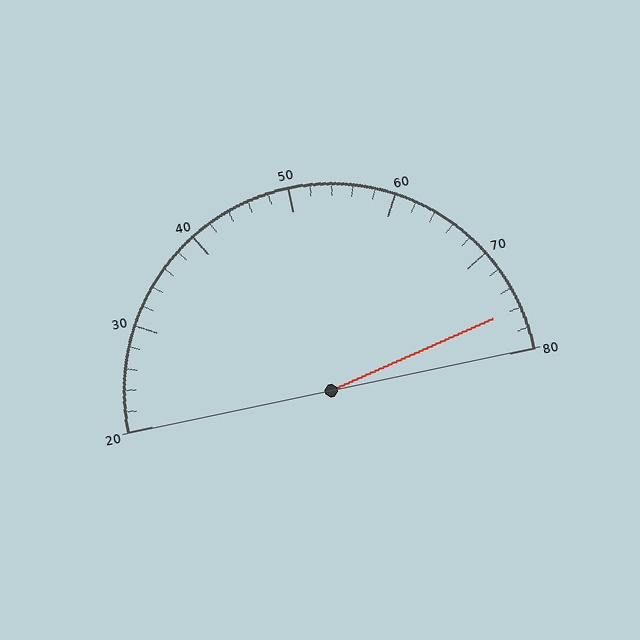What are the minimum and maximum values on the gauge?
The gauge ranges from 20 to 80.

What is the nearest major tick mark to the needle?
The nearest major tick mark is 80.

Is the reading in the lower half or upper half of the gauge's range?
The reading is in the upper half of the range (20 to 80).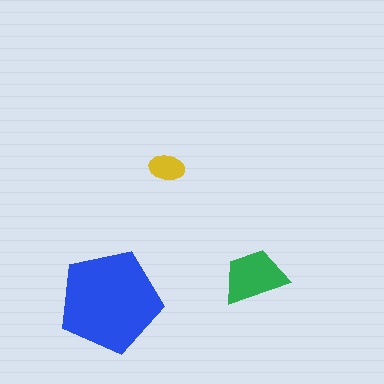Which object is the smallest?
The yellow ellipse.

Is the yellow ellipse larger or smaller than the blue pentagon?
Smaller.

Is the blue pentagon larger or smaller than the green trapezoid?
Larger.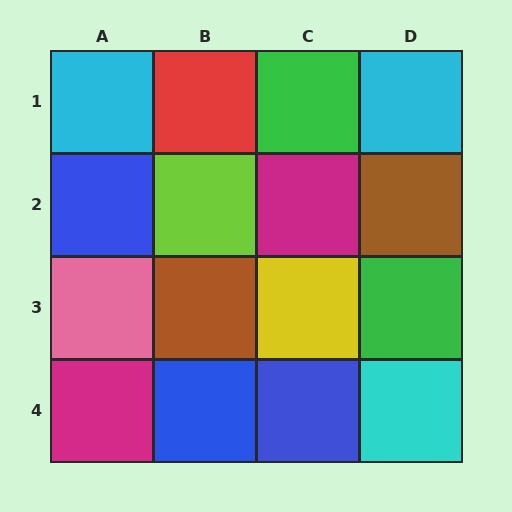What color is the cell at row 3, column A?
Pink.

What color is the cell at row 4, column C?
Blue.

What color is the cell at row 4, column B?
Blue.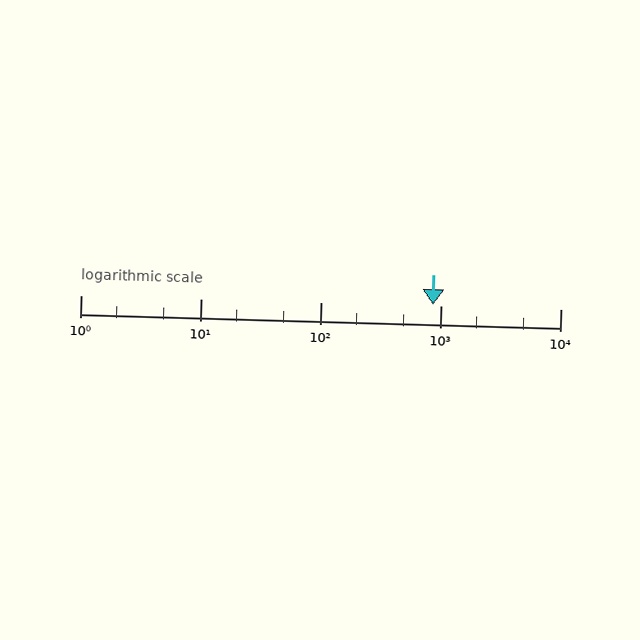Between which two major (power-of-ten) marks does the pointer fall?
The pointer is between 100 and 1000.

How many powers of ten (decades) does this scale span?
The scale spans 4 decades, from 1 to 10000.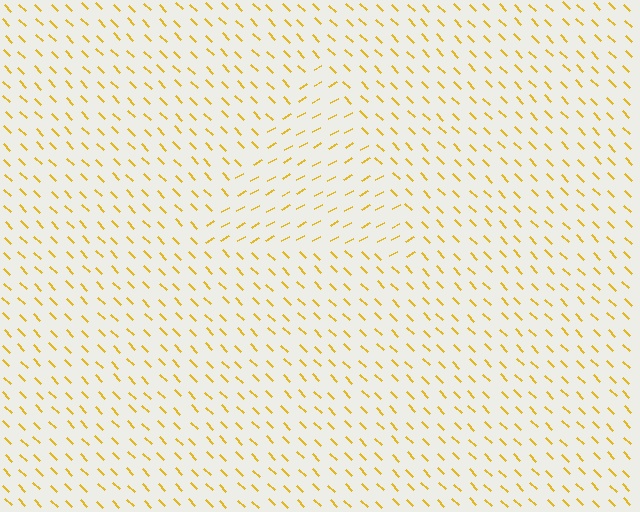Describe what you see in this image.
The image is filled with small yellow line segments. A triangle region in the image has lines oriented differently from the surrounding lines, creating a visible texture boundary.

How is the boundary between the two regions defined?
The boundary is defined purely by a change in line orientation (approximately 74 degrees difference). All lines are the same color and thickness.